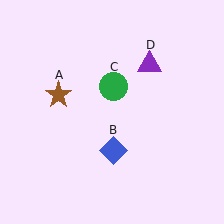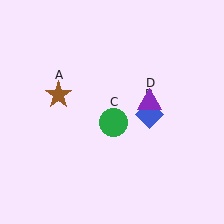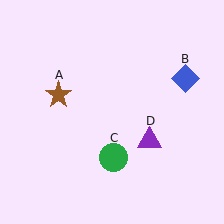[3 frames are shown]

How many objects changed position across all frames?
3 objects changed position: blue diamond (object B), green circle (object C), purple triangle (object D).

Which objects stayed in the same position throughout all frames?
Brown star (object A) remained stationary.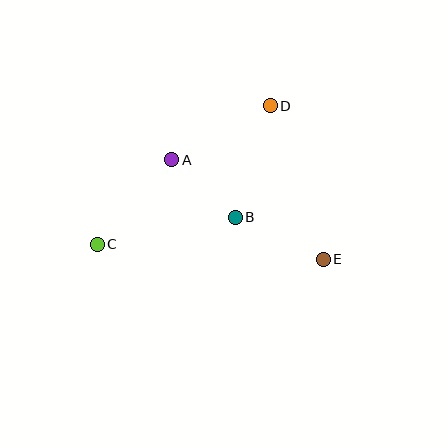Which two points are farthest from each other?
Points C and E are farthest from each other.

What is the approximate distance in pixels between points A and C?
The distance between A and C is approximately 113 pixels.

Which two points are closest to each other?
Points A and B are closest to each other.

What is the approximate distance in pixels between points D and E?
The distance between D and E is approximately 162 pixels.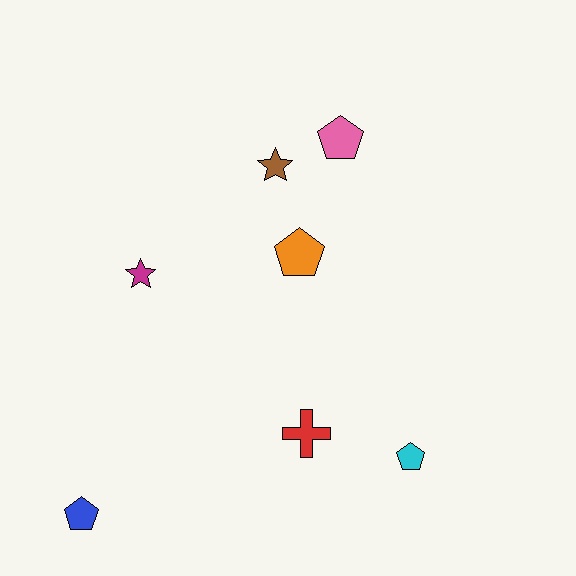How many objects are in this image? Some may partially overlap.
There are 7 objects.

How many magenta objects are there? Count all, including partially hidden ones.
There is 1 magenta object.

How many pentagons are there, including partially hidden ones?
There are 4 pentagons.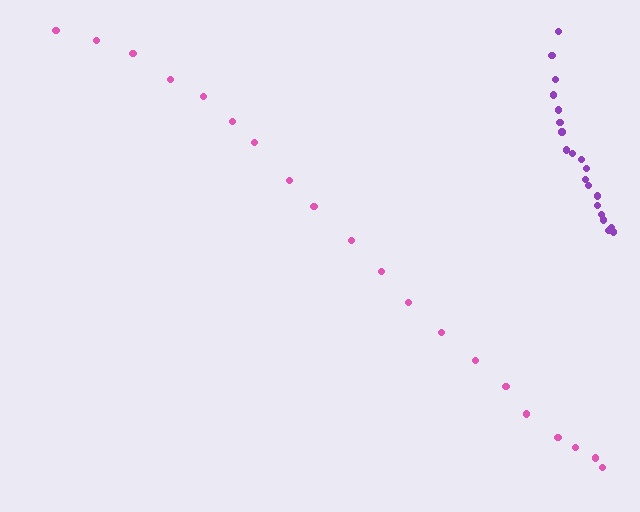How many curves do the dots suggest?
There are 2 distinct paths.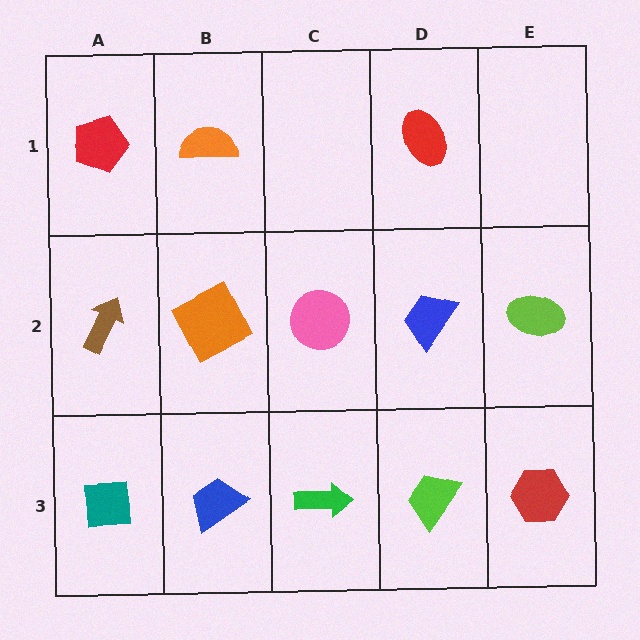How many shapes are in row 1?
3 shapes.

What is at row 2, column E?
A lime ellipse.